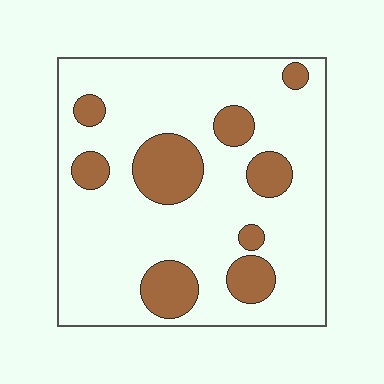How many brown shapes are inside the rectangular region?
9.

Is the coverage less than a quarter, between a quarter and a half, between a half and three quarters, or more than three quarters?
Less than a quarter.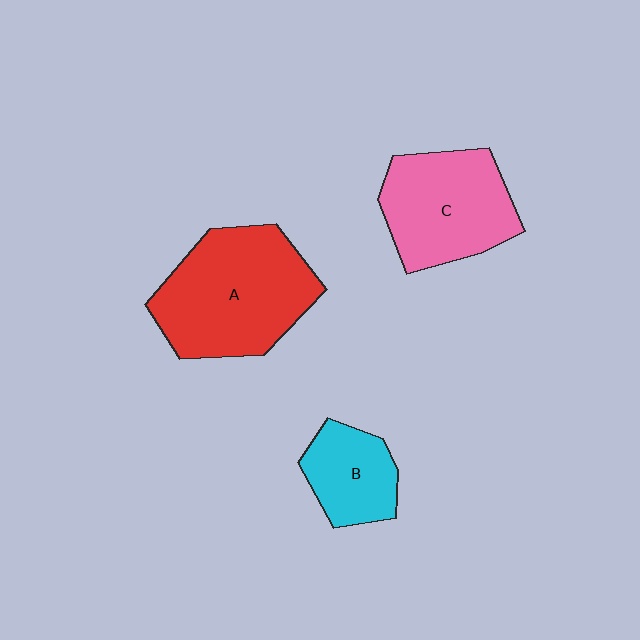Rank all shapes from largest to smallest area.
From largest to smallest: A (red), C (pink), B (cyan).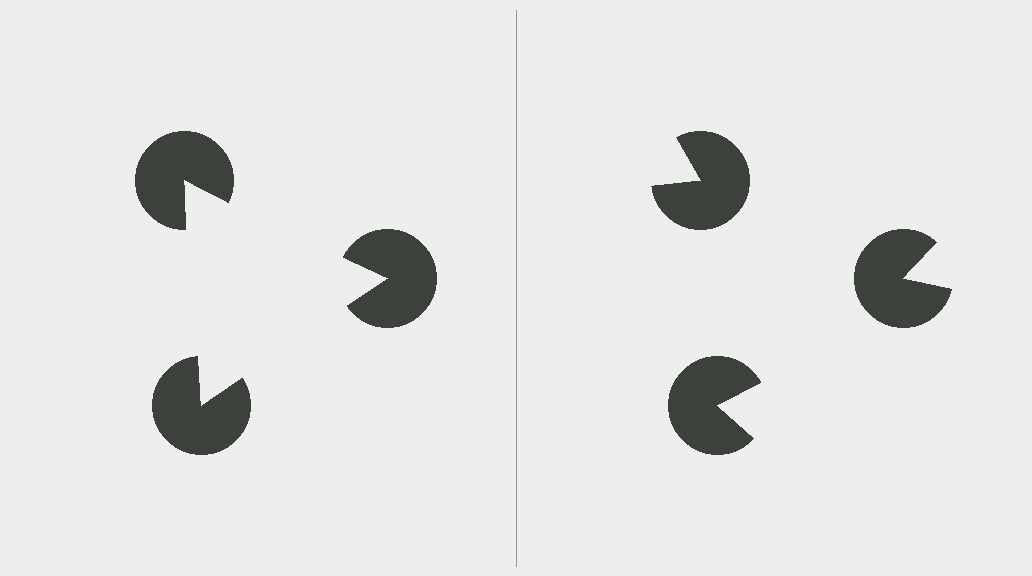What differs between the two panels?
The pac-man discs are positioned identically on both sides; only the wedge orientations differ. On the left they align to a triangle; on the right they are misaligned.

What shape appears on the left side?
An illusory triangle.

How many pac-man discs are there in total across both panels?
6 — 3 on each side.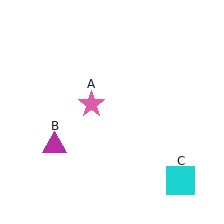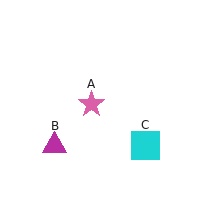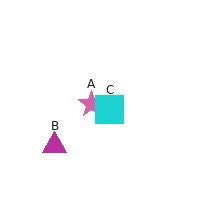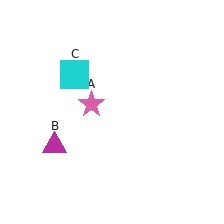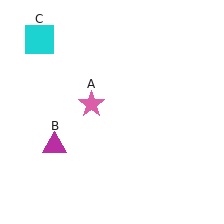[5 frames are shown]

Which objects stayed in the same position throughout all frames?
Pink star (object A) and magenta triangle (object B) remained stationary.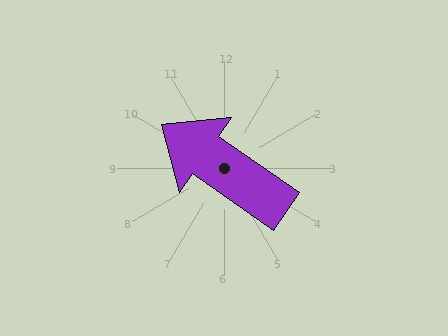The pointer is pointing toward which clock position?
Roughly 10 o'clock.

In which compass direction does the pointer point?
Northwest.